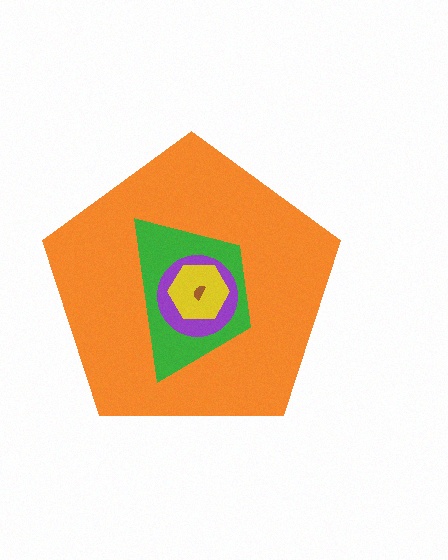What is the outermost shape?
The orange pentagon.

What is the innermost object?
The brown semicircle.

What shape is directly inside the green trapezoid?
The purple circle.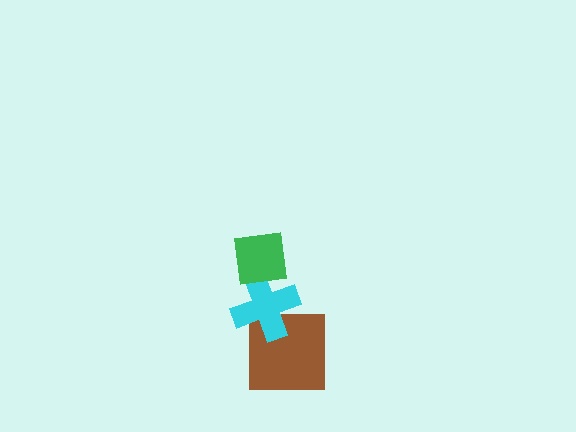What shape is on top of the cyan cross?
The green square is on top of the cyan cross.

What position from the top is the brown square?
The brown square is 3rd from the top.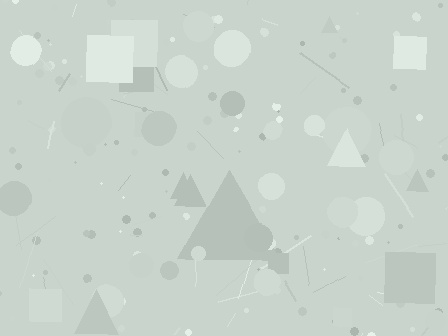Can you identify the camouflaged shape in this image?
The camouflaged shape is a triangle.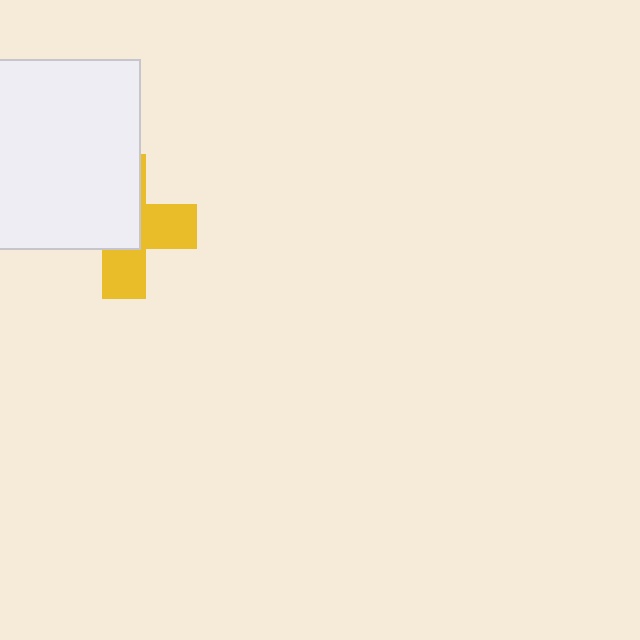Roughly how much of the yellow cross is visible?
A small part of it is visible (roughly 45%).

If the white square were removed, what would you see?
You would see the complete yellow cross.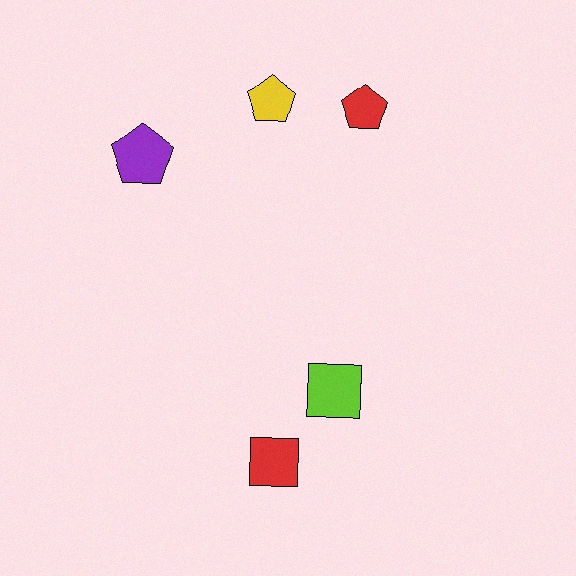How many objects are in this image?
There are 5 objects.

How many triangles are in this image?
There are no triangles.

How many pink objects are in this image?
There are no pink objects.